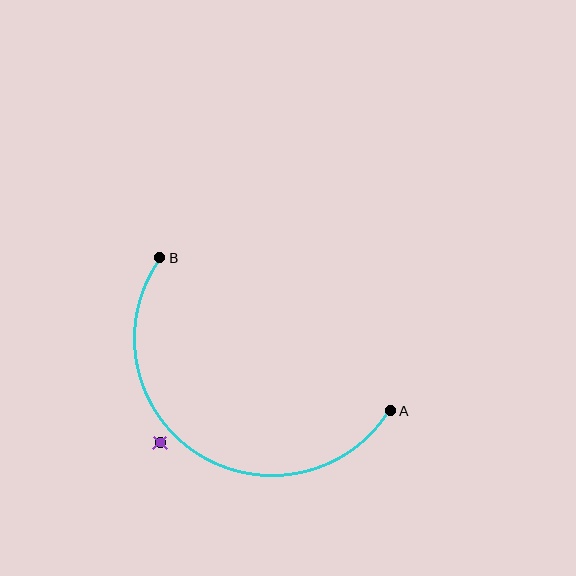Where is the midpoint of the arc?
The arc midpoint is the point on the curve farthest from the straight line joining A and B. It sits below that line.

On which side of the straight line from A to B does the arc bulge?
The arc bulges below the straight line connecting A and B.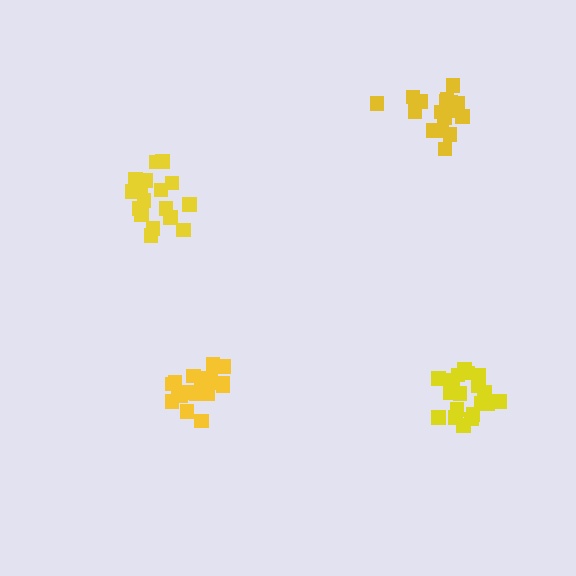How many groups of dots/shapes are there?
There are 4 groups.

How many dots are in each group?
Group 1: 21 dots, Group 2: 19 dots, Group 3: 17 dots, Group 4: 18 dots (75 total).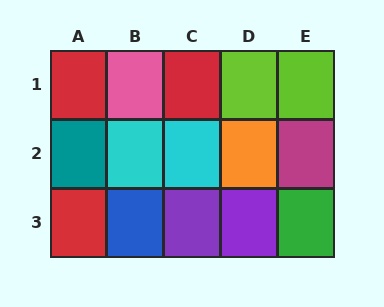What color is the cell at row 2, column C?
Cyan.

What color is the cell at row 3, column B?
Blue.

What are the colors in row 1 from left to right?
Red, pink, red, lime, lime.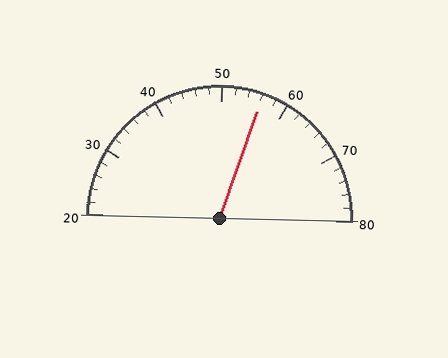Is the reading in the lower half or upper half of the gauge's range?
The reading is in the upper half of the range (20 to 80).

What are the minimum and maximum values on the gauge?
The gauge ranges from 20 to 80.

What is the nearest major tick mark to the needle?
The nearest major tick mark is 60.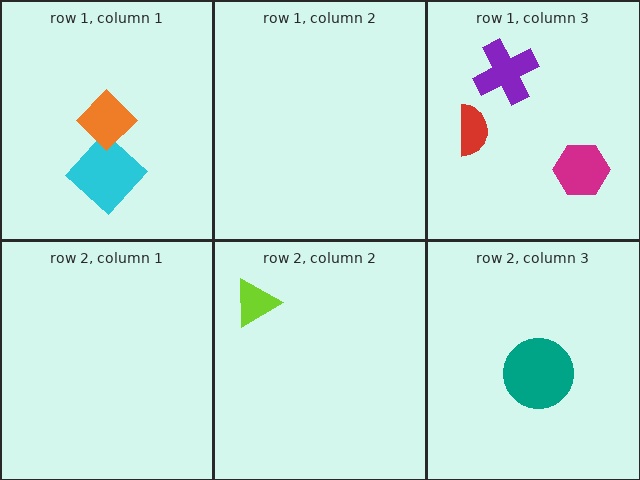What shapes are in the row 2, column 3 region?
The teal circle.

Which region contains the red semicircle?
The row 1, column 3 region.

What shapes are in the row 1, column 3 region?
The purple cross, the red semicircle, the magenta hexagon.